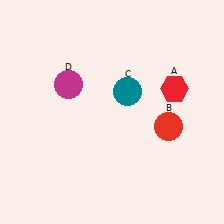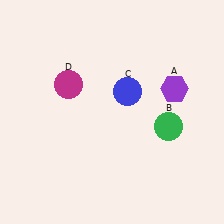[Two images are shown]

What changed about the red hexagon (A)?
In Image 1, A is red. In Image 2, it changed to purple.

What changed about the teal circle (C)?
In Image 1, C is teal. In Image 2, it changed to blue.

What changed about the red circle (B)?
In Image 1, B is red. In Image 2, it changed to green.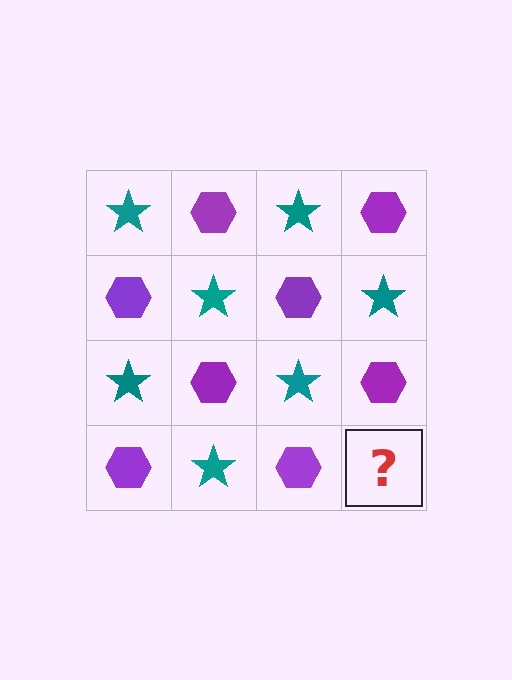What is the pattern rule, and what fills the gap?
The rule is that it alternates teal star and purple hexagon in a checkerboard pattern. The gap should be filled with a teal star.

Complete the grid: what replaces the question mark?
The question mark should be replaced with a teal star.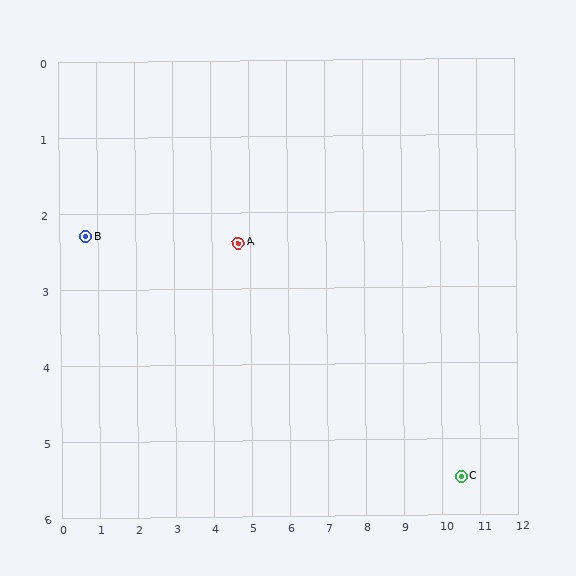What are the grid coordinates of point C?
Point C is at approximately (10.5, 5.5).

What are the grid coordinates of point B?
Point B is at approximately (0.7, 2.3).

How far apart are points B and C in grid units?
Points B and C are about 10.3 grid units apart.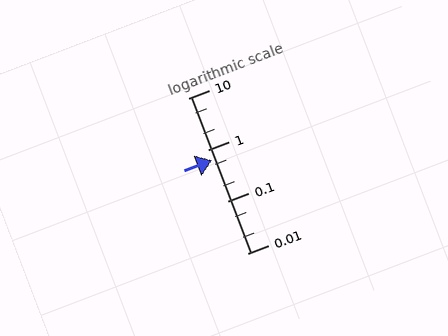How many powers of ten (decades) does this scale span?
The scale spans 3 decades, from 0.01 to 10.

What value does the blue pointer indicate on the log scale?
The pointer indicates approximately 0.63.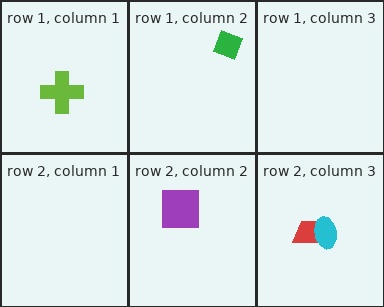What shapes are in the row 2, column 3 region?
The red trapezoid, the cyan ellipse.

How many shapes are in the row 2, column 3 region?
2.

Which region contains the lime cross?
The row 1, column 1 region.